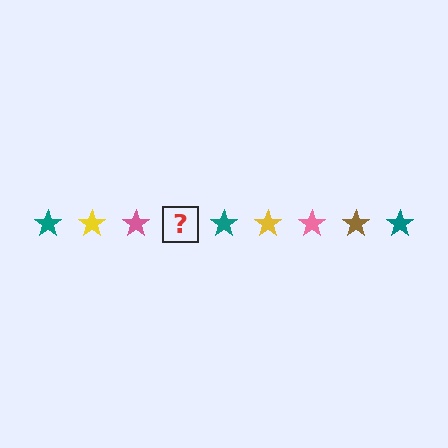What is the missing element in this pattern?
The missing element is a brown star.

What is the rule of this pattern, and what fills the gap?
The rule is that the pattern cycles through teal, yellow, pink, brown stars. The gap should be filled with a brown star.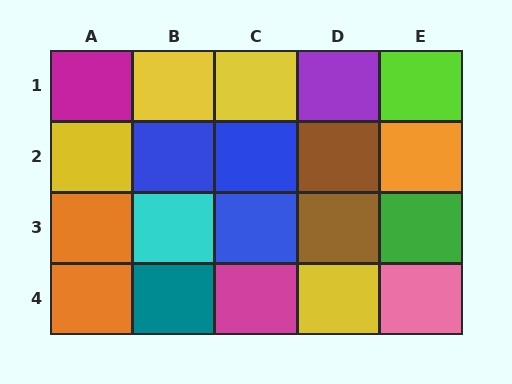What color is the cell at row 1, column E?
Lime.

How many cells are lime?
1 cell is lime.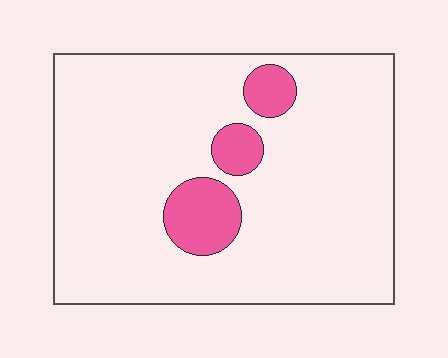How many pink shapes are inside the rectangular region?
3.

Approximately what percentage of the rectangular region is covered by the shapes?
Approximately 10%.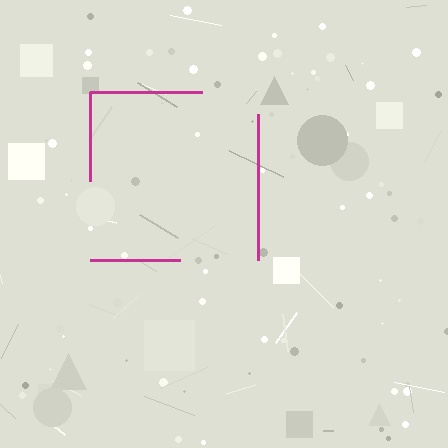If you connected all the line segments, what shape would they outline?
They would outline a square.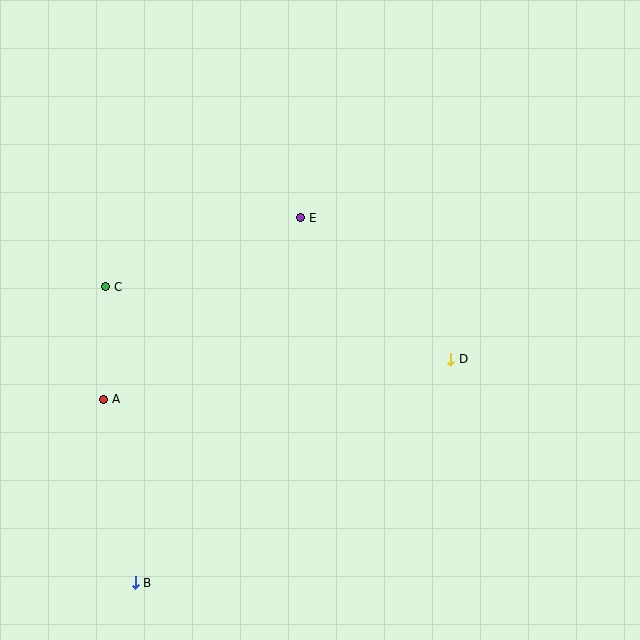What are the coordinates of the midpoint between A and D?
The midpoint between A and D is at (277, 379).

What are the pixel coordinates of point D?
Point D is at (451, 359).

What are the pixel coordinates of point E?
Point E is at (301, 218).